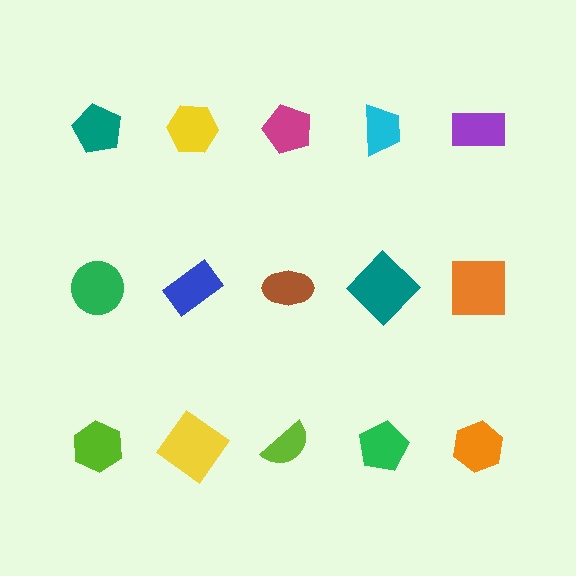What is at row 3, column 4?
A green pentagon.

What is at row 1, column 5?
A purple rectangle.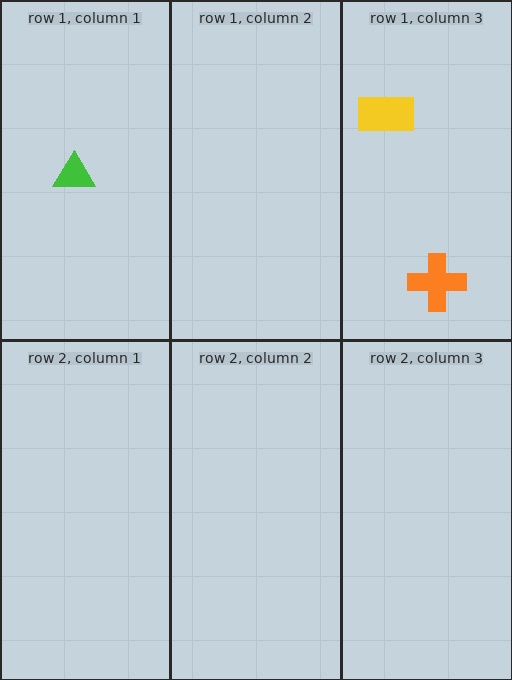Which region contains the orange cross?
The row 1, column 3 region.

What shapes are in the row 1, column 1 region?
The green triangle.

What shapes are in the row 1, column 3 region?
The orange cross, the yellow rectangle.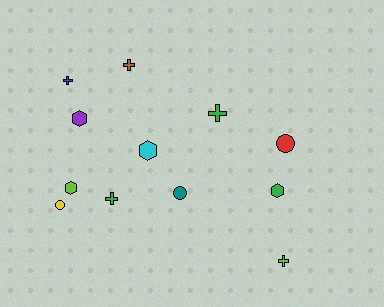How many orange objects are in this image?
There are no orange objects.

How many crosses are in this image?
There are 5 crosses.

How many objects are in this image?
There are 12 objects.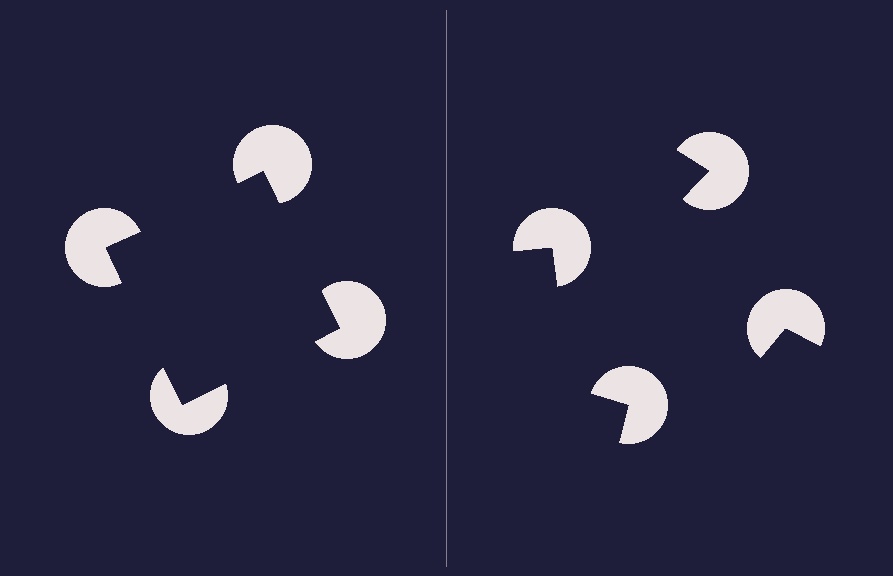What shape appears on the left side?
An illusory square.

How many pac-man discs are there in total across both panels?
8 — 4 on each side.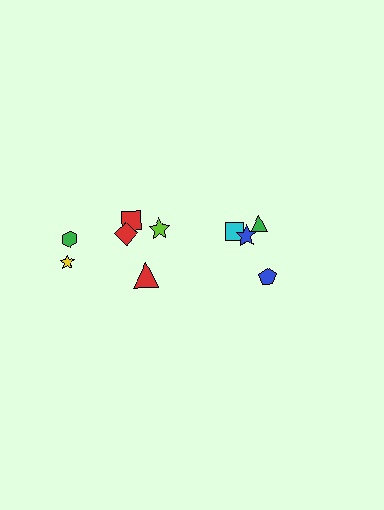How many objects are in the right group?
There are 4 objects.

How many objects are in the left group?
There are 6 objects.